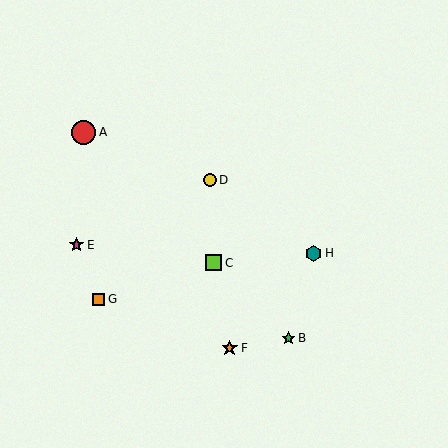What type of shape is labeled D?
Shape D is a yellow circle.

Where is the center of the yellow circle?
The center of the yellow circle is at (210, 180).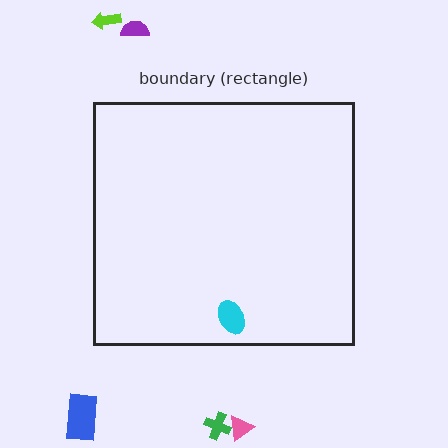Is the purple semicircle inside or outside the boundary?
Outside.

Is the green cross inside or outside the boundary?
Outside.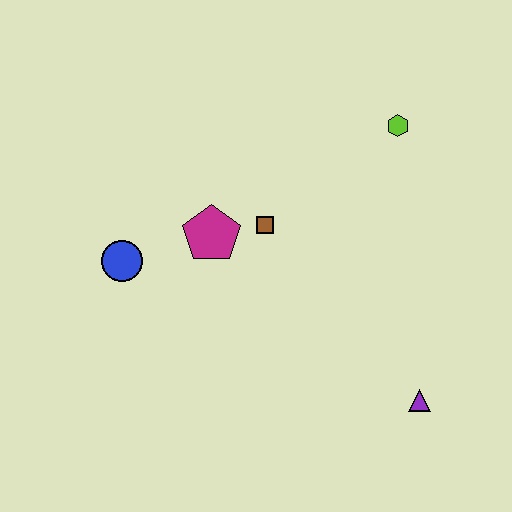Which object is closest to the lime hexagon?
The brown square is closest to the lime hexagon.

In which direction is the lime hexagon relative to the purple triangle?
The lime hexagon is above the purple triangle.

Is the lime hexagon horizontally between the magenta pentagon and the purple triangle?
Yes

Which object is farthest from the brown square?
The purple triangle is farthest from the brown square.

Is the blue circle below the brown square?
Yes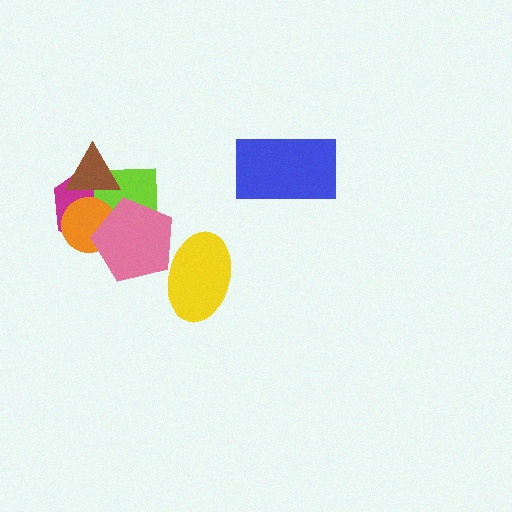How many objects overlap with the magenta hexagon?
4 objects overlap with the magenta hexagon.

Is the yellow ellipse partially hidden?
Yes, it is partially covered by another shape.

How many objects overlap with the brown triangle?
3 objects overlap with the brown triangle.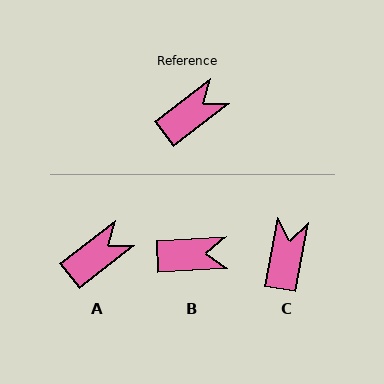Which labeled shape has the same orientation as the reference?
A.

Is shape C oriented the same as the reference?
No, it is off by about 42 degrees.